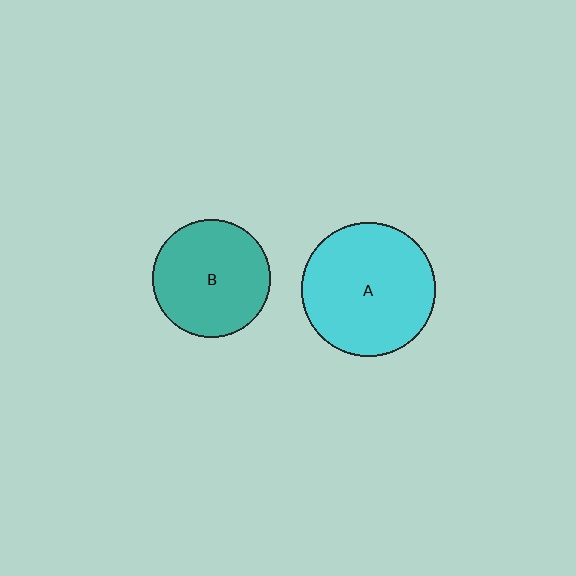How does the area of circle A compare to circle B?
Approximately 1.3 times.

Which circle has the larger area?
Circle A (cyan).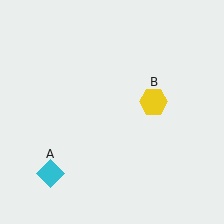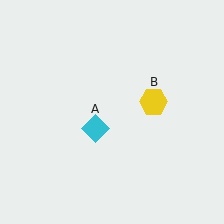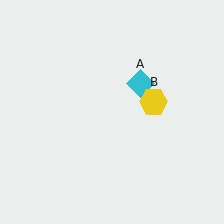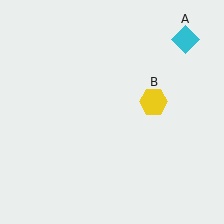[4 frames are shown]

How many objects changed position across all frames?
1 object changed position: cyan diamond (object A).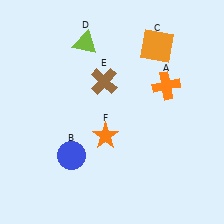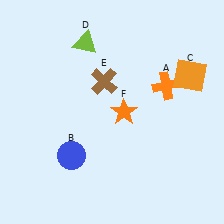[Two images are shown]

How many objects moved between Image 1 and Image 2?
2 objects moved between the two images.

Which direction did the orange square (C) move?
The orange square (C) moved right.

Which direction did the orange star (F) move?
The orange star (F) moved up.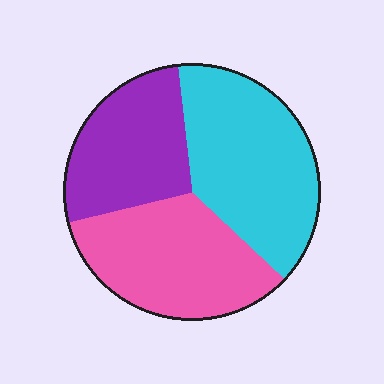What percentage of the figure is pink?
Pink covers roughly 35% of the figure.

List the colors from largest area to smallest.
From largest to smallest: cyan, pink, purple.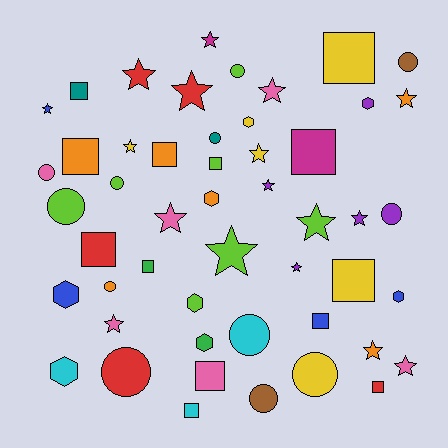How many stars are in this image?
There are 17 stars.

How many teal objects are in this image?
There are 2 teal objects.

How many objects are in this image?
There are 50 objects.